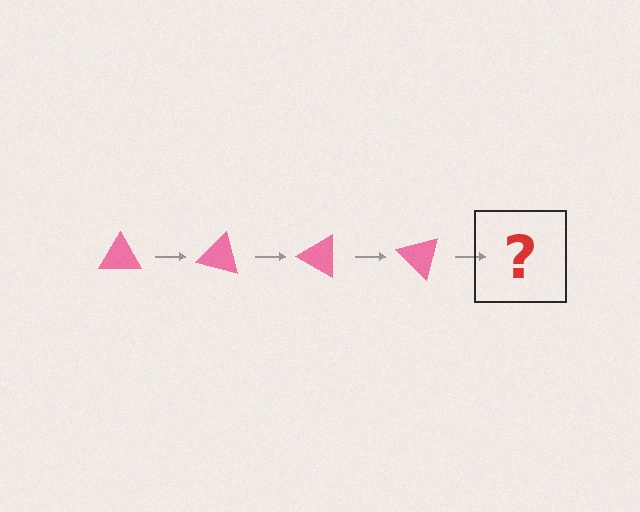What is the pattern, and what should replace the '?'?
The pattern is that the triangle rotates 15 degrees each step. The '?' should be a pink triangle rotated 60 degrees.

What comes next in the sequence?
The next element should be a pink triangle rotated 60 degrees.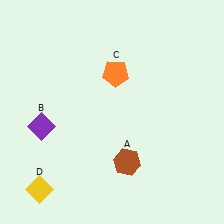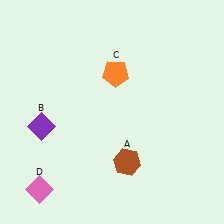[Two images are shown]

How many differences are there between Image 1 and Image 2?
There is 1 difference between the two images.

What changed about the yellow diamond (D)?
In Image 1, D is yellow. In Image 2, it changed to pink.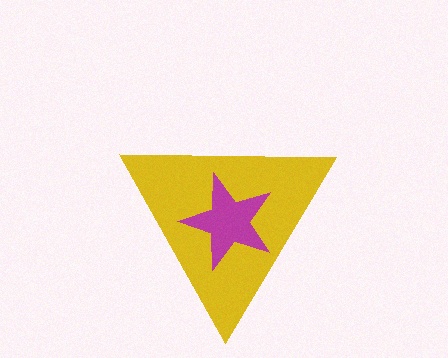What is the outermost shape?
The yellow triangle.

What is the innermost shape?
The magenta star.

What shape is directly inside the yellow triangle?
The magenta star.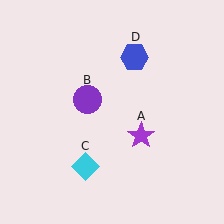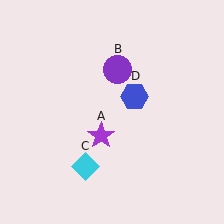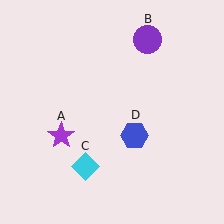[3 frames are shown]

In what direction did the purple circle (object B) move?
The purple circle (object B) moved up and to the right.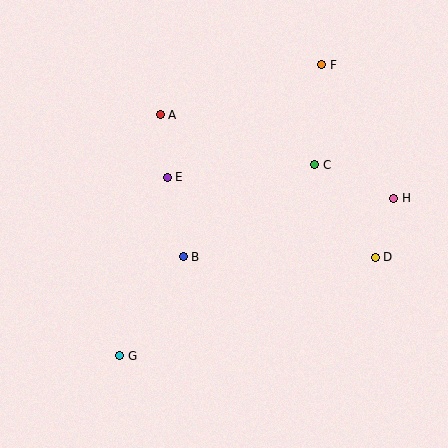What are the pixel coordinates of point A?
Point A is at (160, 115).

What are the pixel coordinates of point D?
Point D is at (375, 257).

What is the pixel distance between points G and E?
The distance between G and E is 185 pixels.